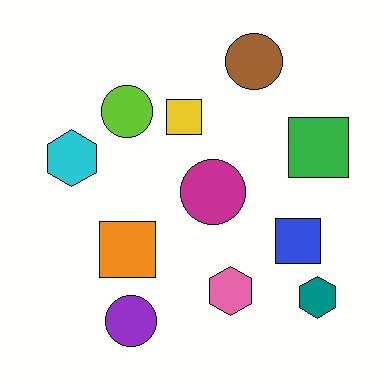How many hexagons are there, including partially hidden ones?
There are 3 hexagons.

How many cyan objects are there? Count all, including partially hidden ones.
There is 1 cyan object.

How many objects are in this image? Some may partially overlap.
There are 11 objects.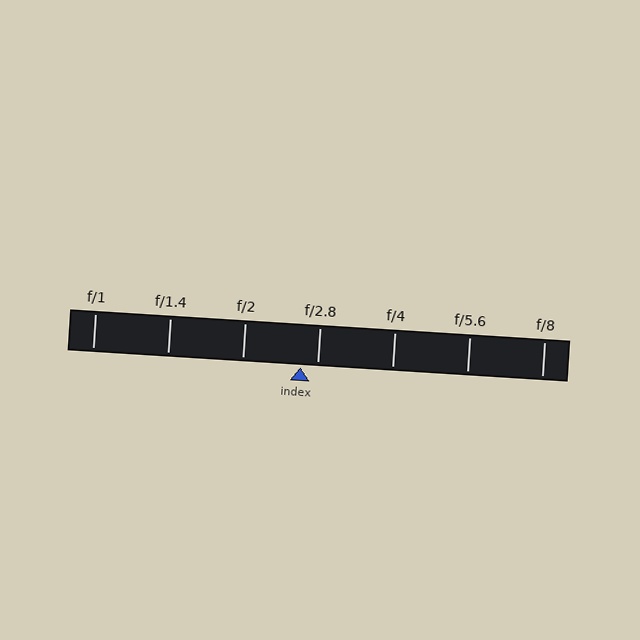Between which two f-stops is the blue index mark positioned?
The index mark is between f/2 and f/2.8.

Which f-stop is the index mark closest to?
The index mark is closest to f/2.8.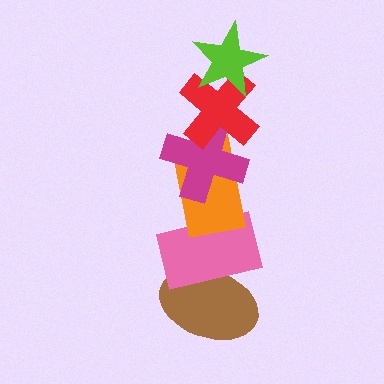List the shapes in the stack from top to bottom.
From top to bottom: the lime star, the red cross, the magenta cross, the orange rectangle, the pink rectangle, the brown ellipse.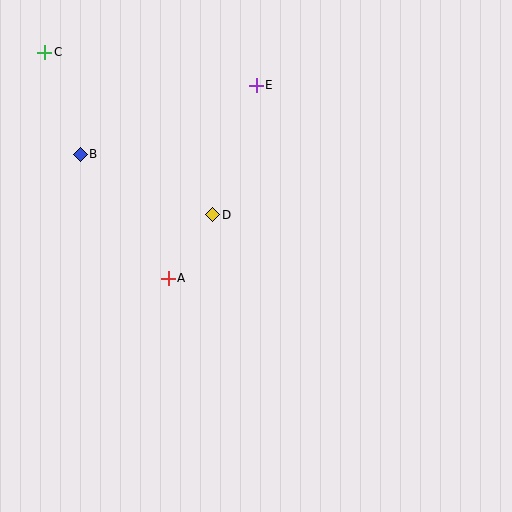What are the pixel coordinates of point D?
Point D is at (213, 215).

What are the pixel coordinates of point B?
Point B is at (80, 154).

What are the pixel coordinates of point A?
Point A is at (168, 278).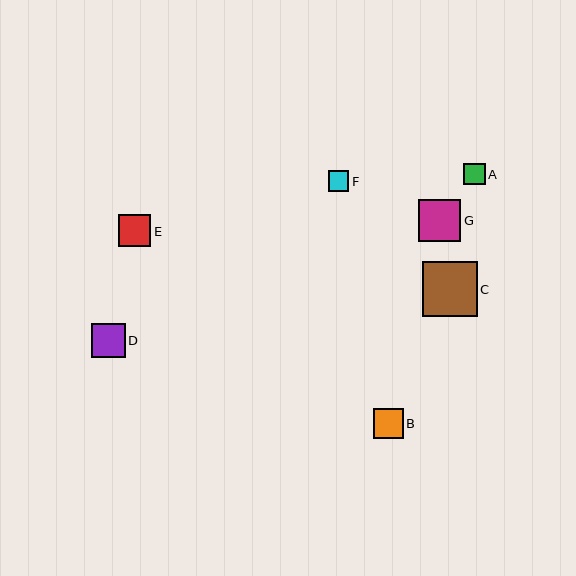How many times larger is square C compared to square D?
Square C is approximately 1.6 times the size of square D.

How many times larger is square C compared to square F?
Square C is approximately 2.7 times the size of square F.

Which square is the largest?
Square C is the largest with a size of approximately 55 pixels.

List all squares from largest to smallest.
From largest to smallest: C, G, D, E, B, A, F.